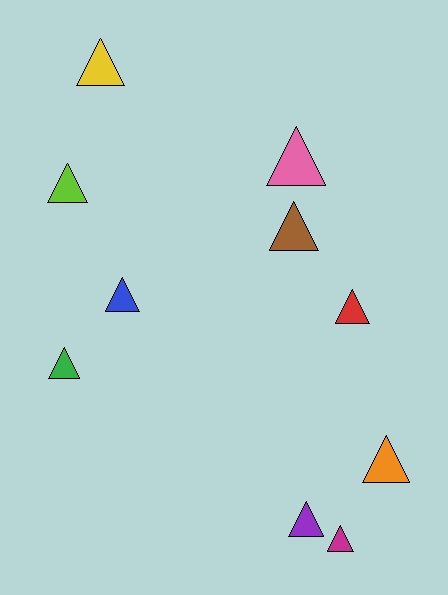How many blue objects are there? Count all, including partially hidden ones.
There is 1 blue object.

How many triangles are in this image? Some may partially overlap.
There are 10 triangles.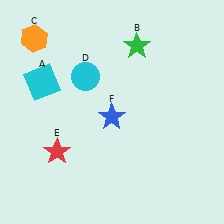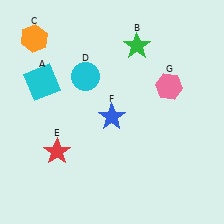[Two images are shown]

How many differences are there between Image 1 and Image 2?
There is 1 difference between the two images.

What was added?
A pink hexagon (G) was added in Image 2.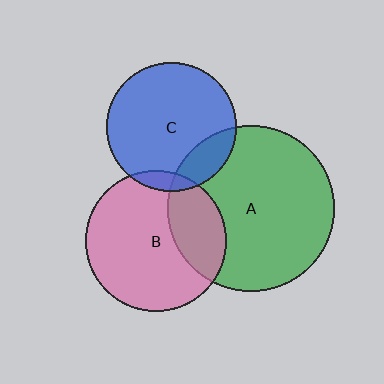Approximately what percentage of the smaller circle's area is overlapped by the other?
Approximately 30%.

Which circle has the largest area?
Circle A (green).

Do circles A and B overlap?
Yes.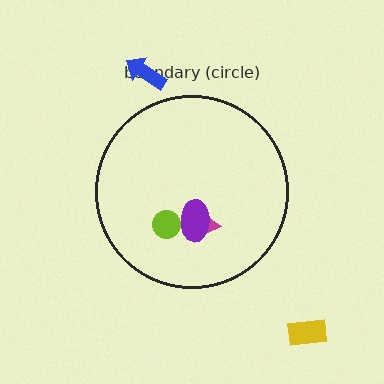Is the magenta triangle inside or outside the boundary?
Inside.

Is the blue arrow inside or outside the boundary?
Outside.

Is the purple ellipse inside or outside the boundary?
Inside.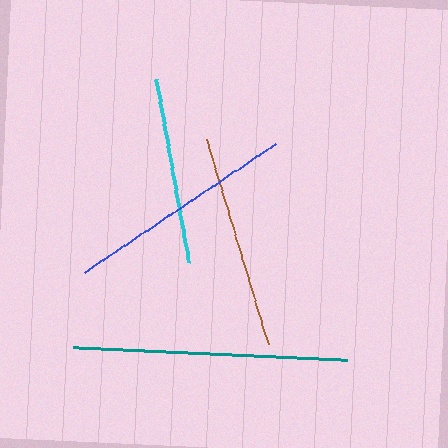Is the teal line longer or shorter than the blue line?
The teal line is longer than the blue line.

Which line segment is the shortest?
The cyan line is the shortest at approximately 187 pixels.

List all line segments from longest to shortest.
From longest to shortest: teal, blue, brown, cyan.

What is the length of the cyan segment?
The cyan segment is approximately 187 pixels long.